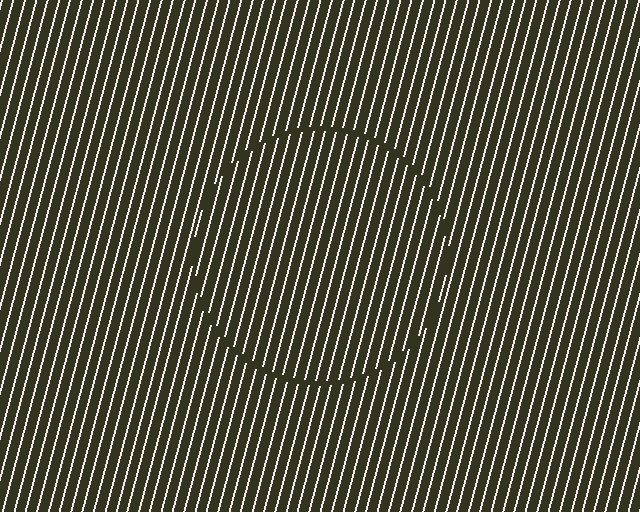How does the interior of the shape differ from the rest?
The interior of the shape contains the same grating, shifted by half a period — the contour is defined by the phase discontinuity where line-ends from the inner and outer gratings abut.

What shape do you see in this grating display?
An illusory circle. The interior of the shape contains the same grating, shifted by half a period — the contour is defined by the phase discontinuity where line-ends from the inner and outer gratings abut.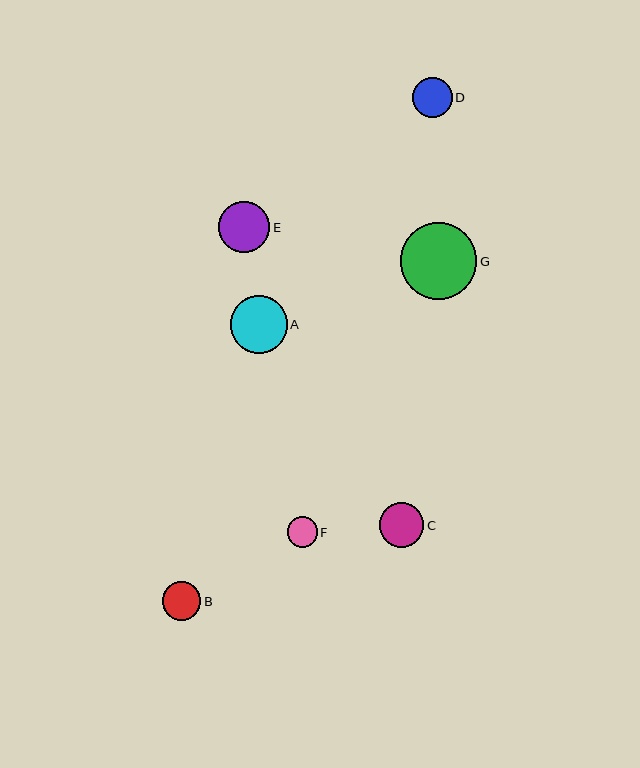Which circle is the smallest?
Circle F is the smallest with a size of approximately 30 pixels.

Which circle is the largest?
Circle G is the largest with a size of approximately 76 pixels.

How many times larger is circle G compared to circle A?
Circle G is approximately 1.3 times the size of circle A.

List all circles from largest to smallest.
From largest to smallest: G, A, E, C, D, B, F.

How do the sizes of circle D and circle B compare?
Circle D and circle B are approximately the same size.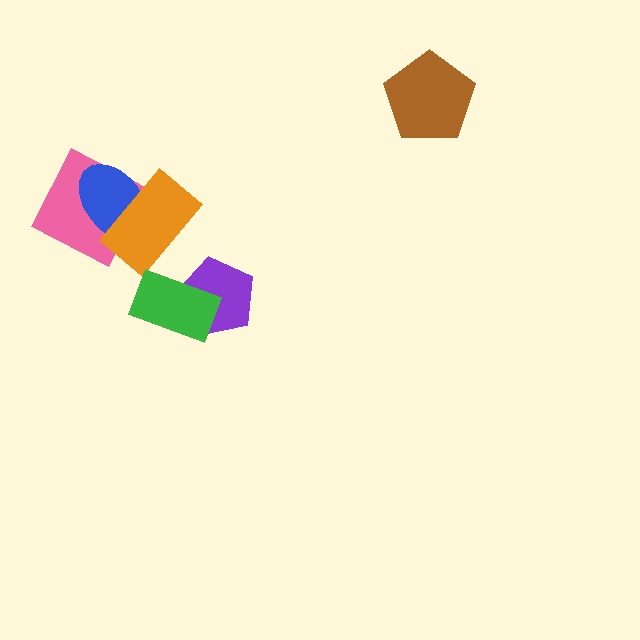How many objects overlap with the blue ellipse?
2 objects overlap with the blue ellipse.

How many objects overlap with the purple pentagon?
1 object overlaps with the purple pentagon.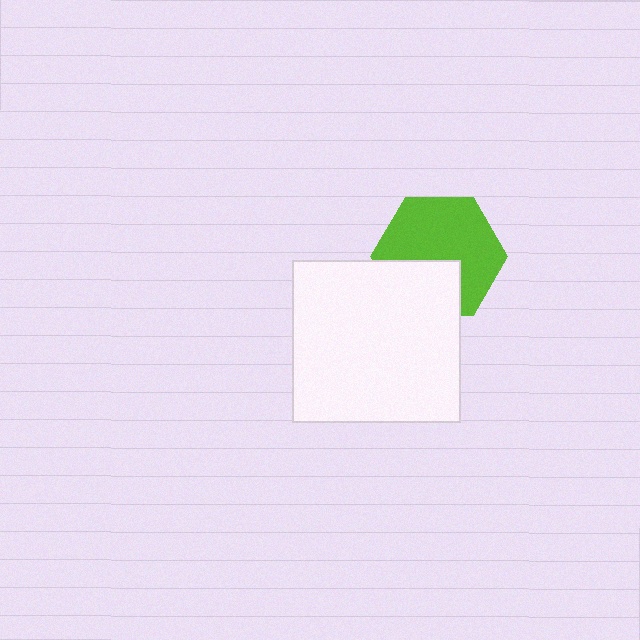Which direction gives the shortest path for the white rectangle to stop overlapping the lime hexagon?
Moving down gives the shortest separation.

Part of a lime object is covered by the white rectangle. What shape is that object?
It is a hexagon.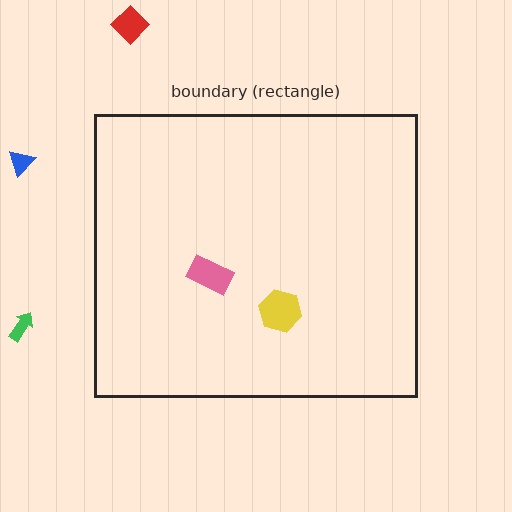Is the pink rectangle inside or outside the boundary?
Inside.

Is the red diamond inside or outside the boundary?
Outside.